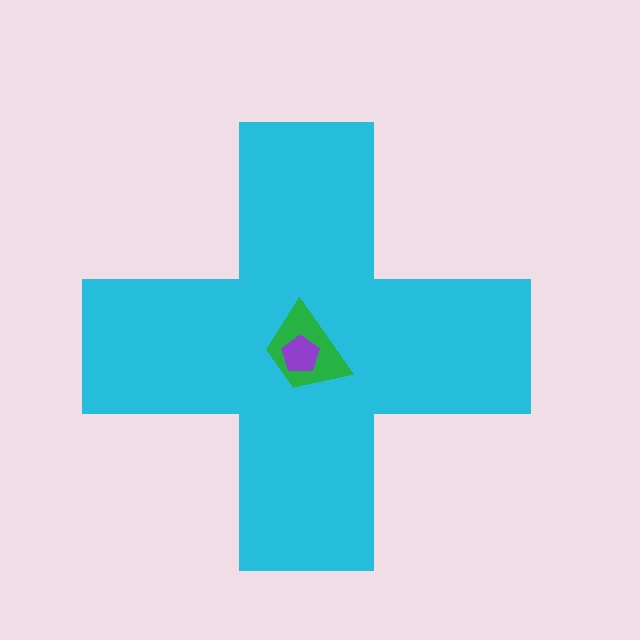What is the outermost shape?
The cyan cross.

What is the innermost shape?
The purple pentagon.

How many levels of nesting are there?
3.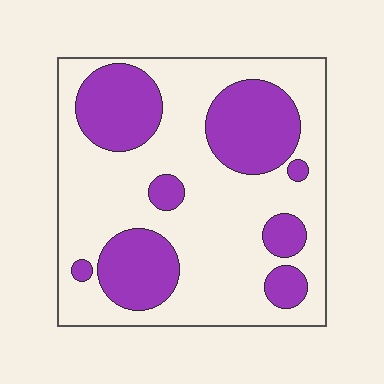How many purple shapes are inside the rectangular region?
8.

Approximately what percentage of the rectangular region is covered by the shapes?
Approximately 35%.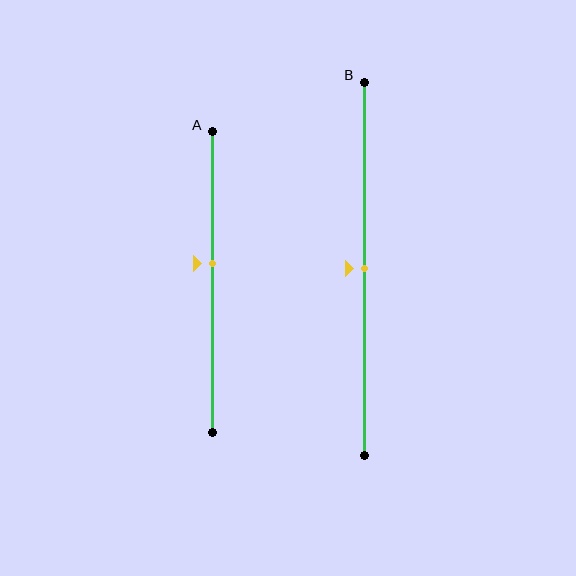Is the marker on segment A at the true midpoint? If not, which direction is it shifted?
No, the marker on segment A is shifted upward by about 6% of the segment length.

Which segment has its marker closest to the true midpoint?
Segment B has its marker closest to the true midpoint.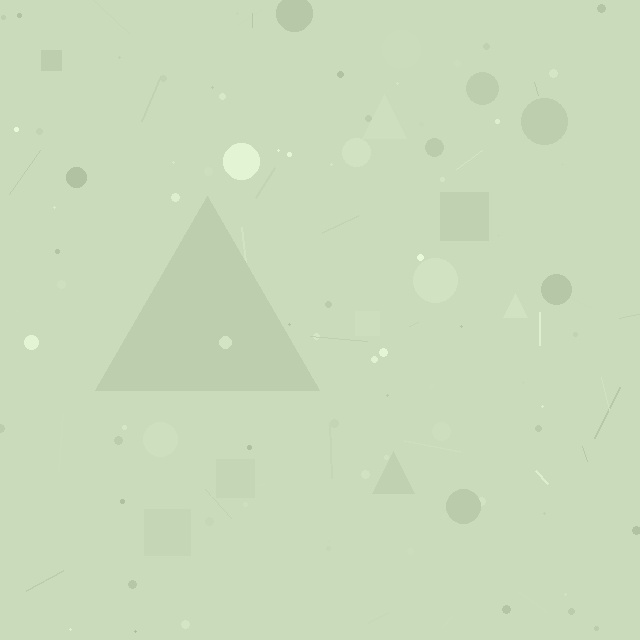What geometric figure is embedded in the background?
A triangle is embedded in the background.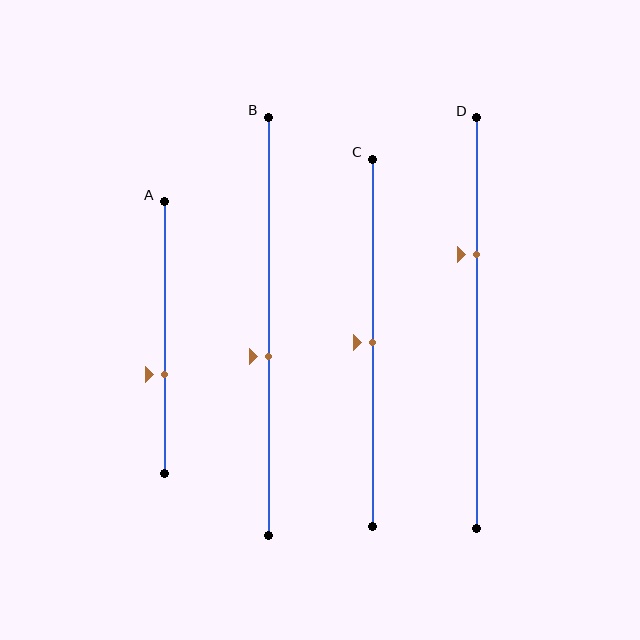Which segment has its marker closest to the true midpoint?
Segment C has its marker closest to the true midpoint.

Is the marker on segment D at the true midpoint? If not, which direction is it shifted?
No, the marker on segment D is shifted upward by about 17% of the segment length.